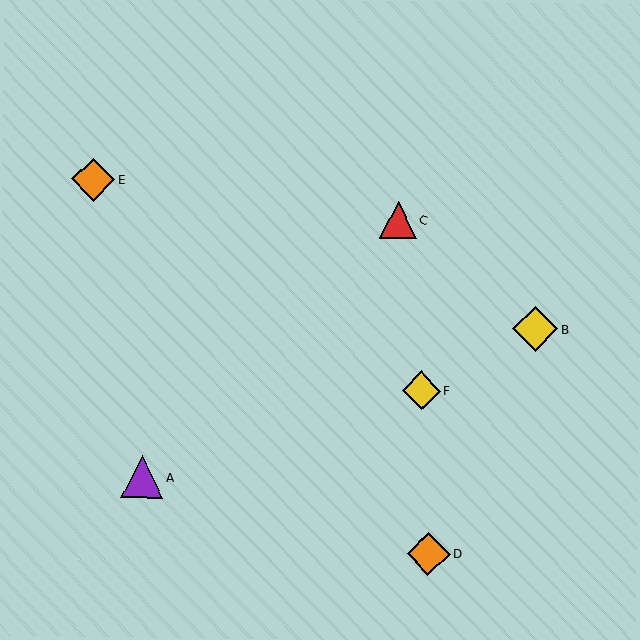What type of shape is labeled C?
Shape C is a red triangle.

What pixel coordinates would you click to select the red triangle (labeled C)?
Click at (398, 221) to select the red triangle C.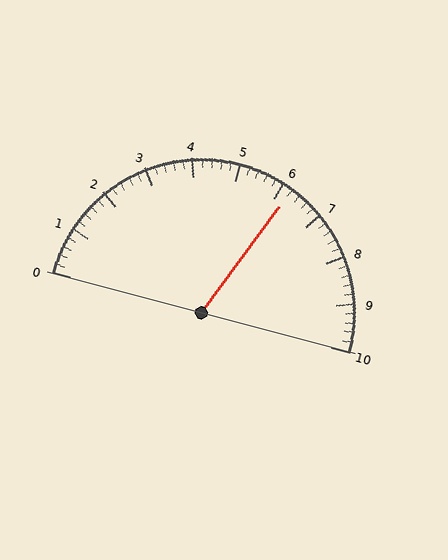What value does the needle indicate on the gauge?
The needle indicates approximately 6.2.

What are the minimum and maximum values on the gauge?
The gauge ranges from 0 to 10.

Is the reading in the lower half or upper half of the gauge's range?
The reading is in the upper half of the range (0 to 10).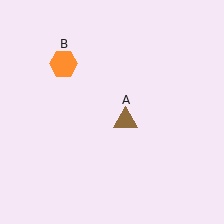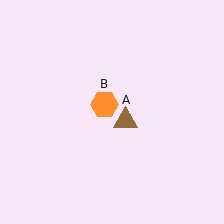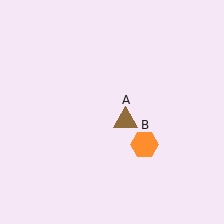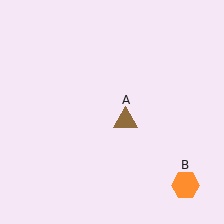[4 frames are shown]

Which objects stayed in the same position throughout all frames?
Brown triangle (object A) remained stationary.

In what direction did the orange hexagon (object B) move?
The orange hexagon (object B) moved down and to the right.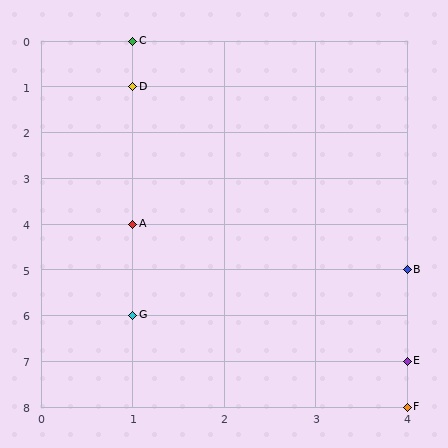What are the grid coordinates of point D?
Point D is at grid coordinates (1, 1).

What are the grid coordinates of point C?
Point C is at grid coordinates (1, 0).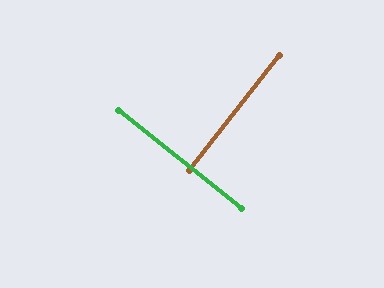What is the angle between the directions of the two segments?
Approximately 89 degrees.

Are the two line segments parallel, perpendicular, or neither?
Perpendicular — they meet at approximately 89°.